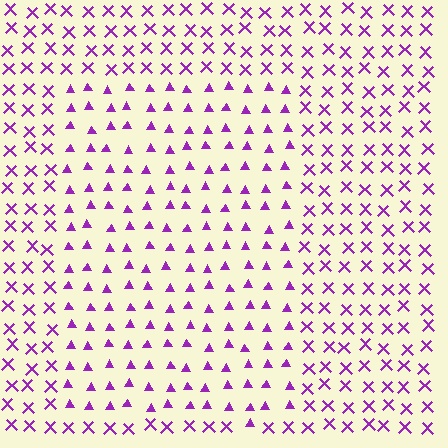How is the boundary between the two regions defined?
The boundary is defined by a change in element shape: triangles inside vs. X marks outside. All elements share the same color and spacing.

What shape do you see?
I see a rectangle.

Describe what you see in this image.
The image is filled with small purple elements arranged in a uniform grid. A rectangle-shaped region contains triangles, while the surrounding area contains X marks. The boundary is defined purely by the change in element shape.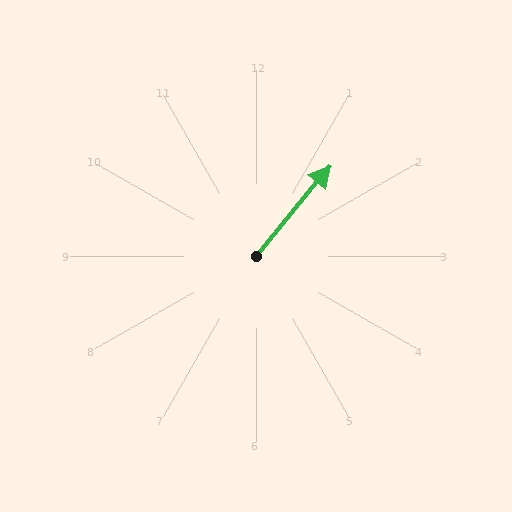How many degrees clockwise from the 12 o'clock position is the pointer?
Approximately 39 degrees.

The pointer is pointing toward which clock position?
Roughly 1 o'clock.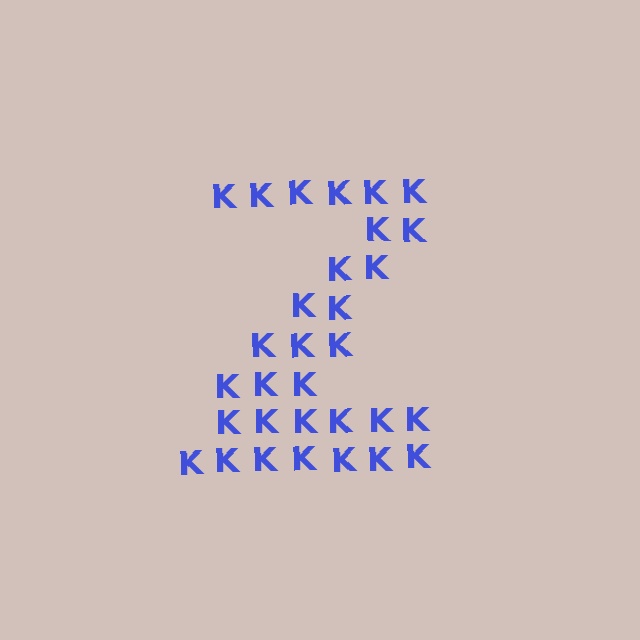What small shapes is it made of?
It is made of small letter K's.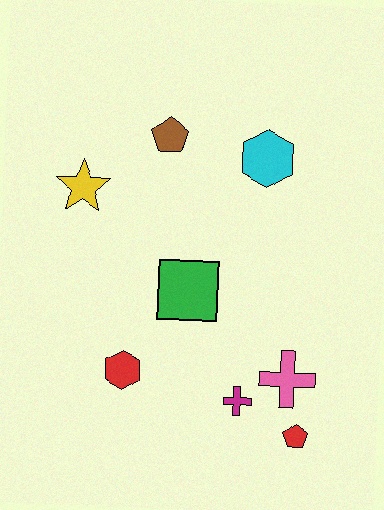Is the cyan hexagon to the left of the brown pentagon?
No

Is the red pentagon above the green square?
No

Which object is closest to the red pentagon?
The pink cross is closest to the red pentagon.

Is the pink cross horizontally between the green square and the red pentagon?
Yes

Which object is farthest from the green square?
The red pentagon is farthest from the green square.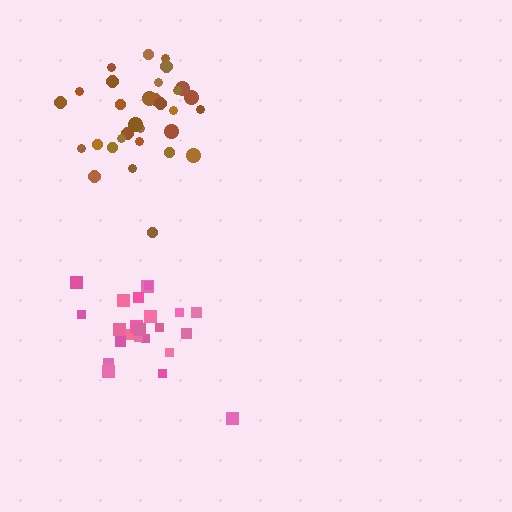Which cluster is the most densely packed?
Brown.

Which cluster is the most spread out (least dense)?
Pink.